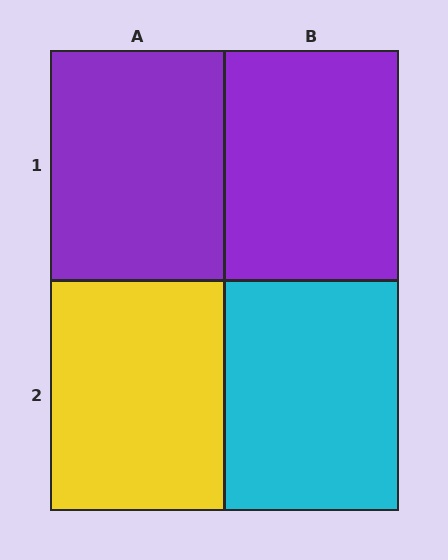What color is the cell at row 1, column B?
Purple.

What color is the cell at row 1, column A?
Purple.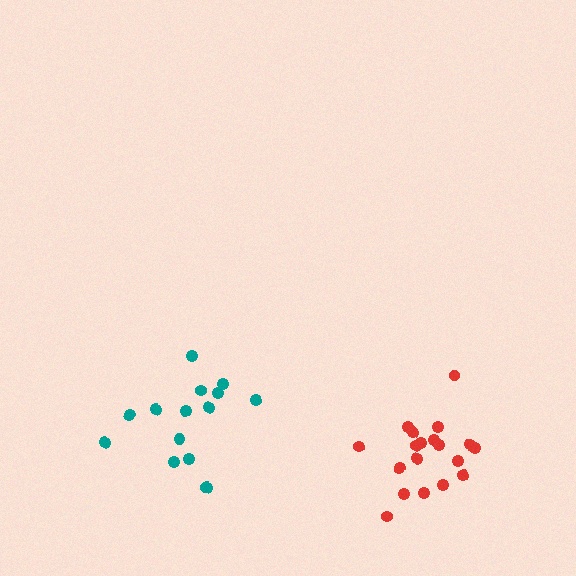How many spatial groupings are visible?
There are 2 spatial groupings.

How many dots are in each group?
Group 1: 19 dots, Group 2: 15 dots (34 total).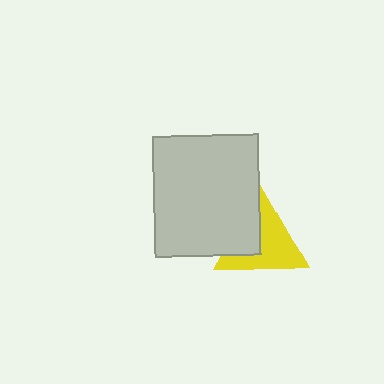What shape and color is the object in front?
The object in front is a light gray rectangle.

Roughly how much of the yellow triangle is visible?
About half of it is visible (roughly 65%).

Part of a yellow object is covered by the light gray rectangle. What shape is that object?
It is a triangle.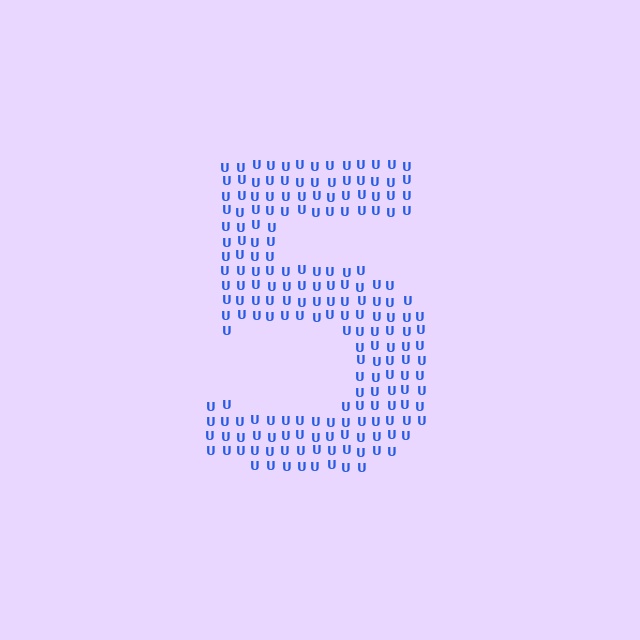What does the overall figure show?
The overall figure shows the digit 5.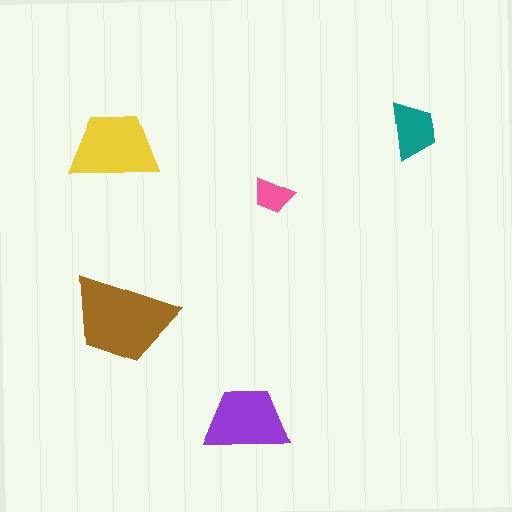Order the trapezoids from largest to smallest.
the brown one, the yellow one, the purple one, the teal one, the pink one.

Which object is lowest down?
The purple trapezoid is bottommost.